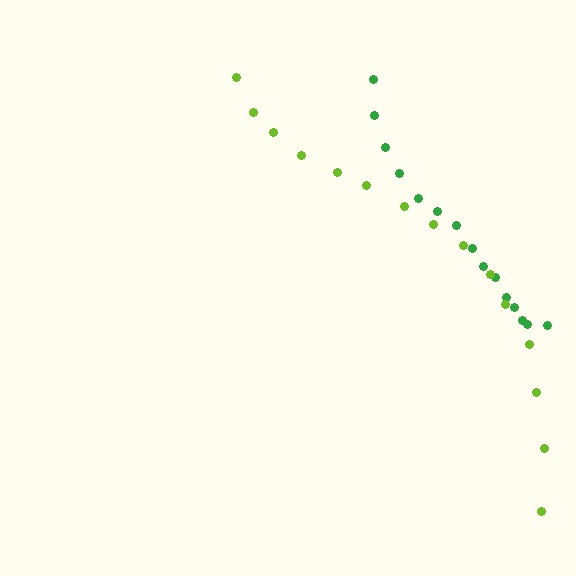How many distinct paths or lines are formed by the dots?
There are 2 distinct paths.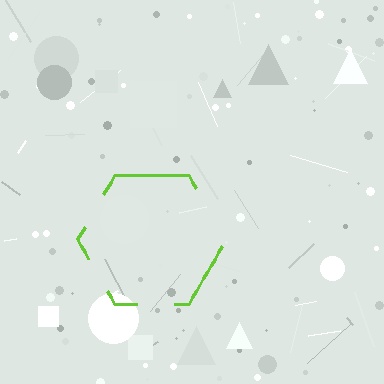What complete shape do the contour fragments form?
The contour fragments form a hexagon.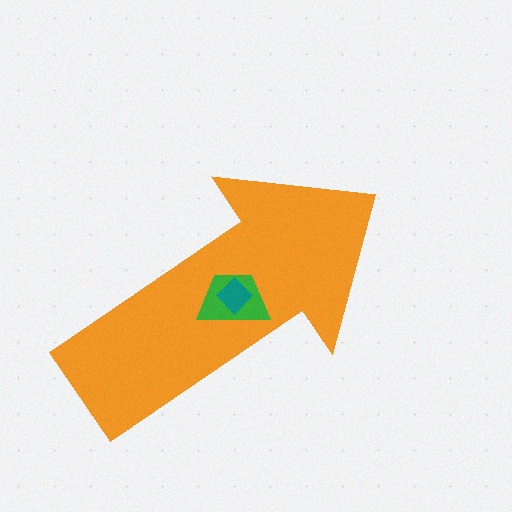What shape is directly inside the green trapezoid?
The teal diamond.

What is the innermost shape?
The teal diamond.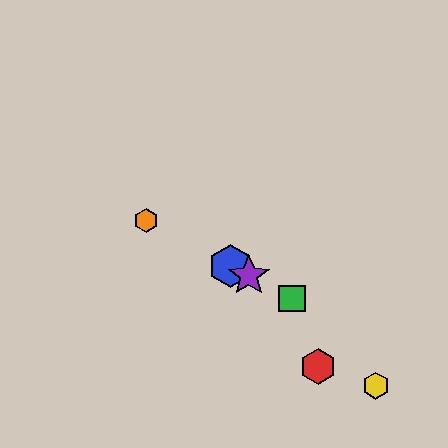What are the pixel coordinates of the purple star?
The purple star is at (249, 276).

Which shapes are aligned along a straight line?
The blue hexagon, the green square, the purple star, the orange hexagon are aligned along a straight line.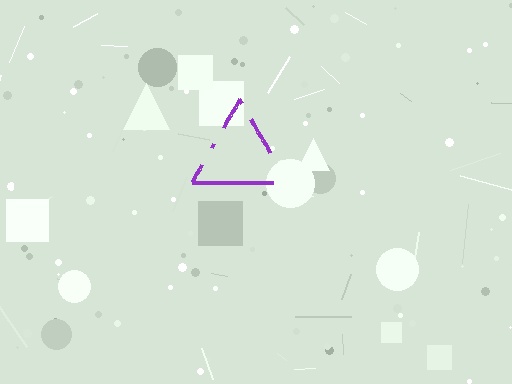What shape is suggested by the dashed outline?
The dashed outline suggests a triangle.